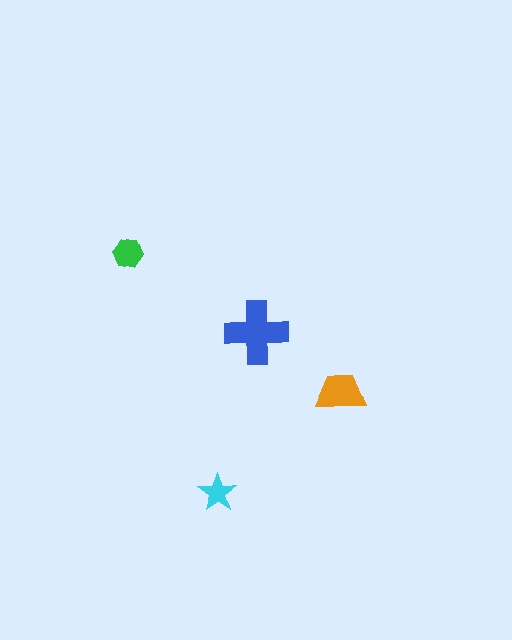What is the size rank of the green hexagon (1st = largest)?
3rd.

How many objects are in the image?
There are 4 objects in the image.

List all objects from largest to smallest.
The blue cross, the orange trapezoid, the green hexagon, the cyan star.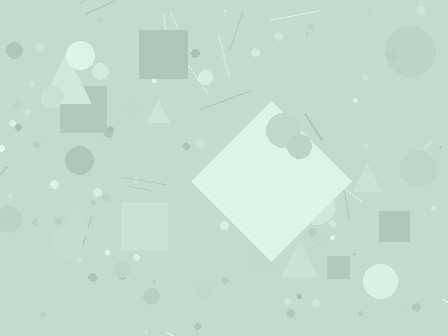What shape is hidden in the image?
A diamond is hidden in the image.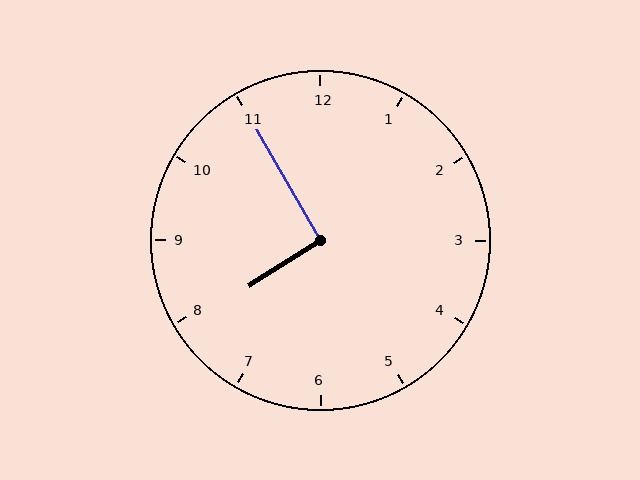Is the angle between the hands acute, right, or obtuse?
It is right.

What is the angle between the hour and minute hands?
Approximately 92 degrees.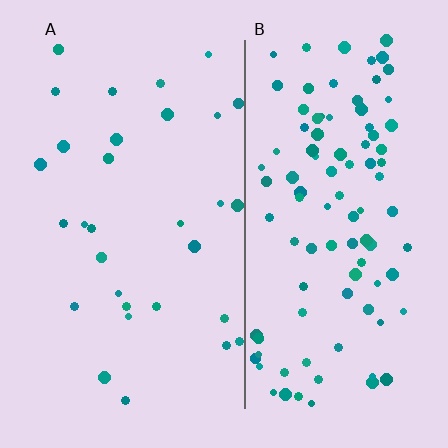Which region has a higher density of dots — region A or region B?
B (the right).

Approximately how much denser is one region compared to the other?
Approximately 3.3× — region B over region A.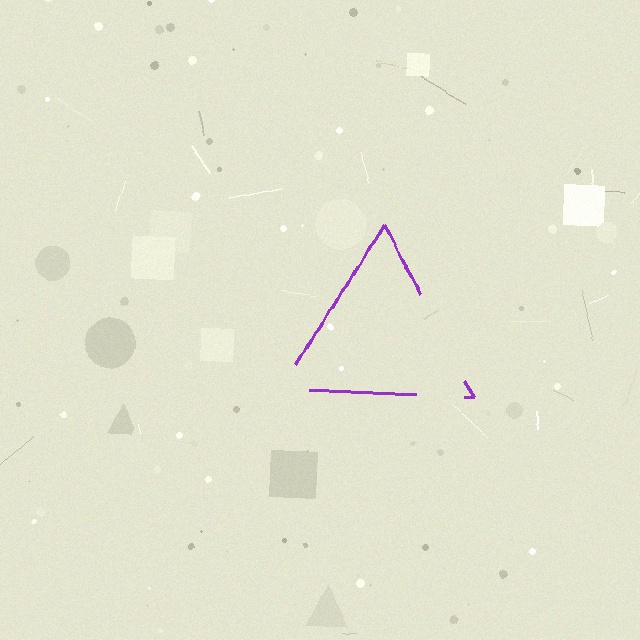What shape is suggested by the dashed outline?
The dashed outline suggests a triangle.